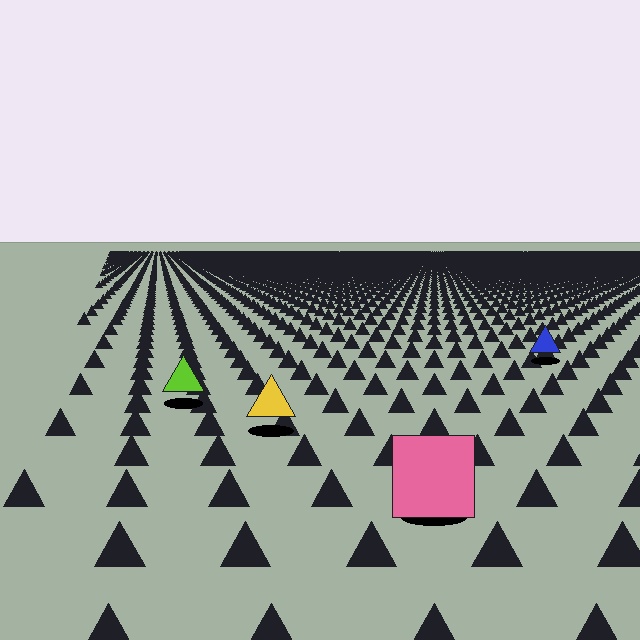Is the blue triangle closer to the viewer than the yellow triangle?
No. The yellow triangle is closer — you can tell from the texture gradient: the ground texture is coarser near it.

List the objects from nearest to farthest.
From nearest to farthest: the pink square, the yellow triangle, the lime triangle, the blue triangle.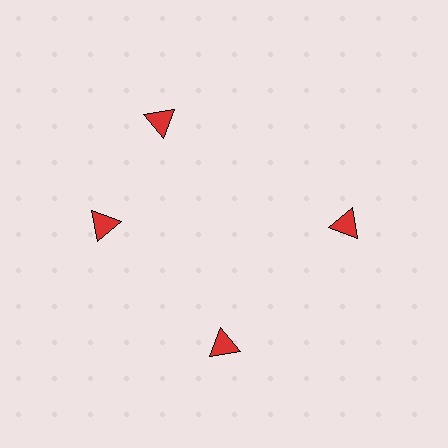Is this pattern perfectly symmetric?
No. The 4 red triangles are arranged in a ring, but one element near the 12 o'clock position is rotated out of alignment along the ring, breaking the 4-fold rotational symmetry.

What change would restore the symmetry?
The symmetry would be restored by rotating it back into even spacing with its neighbors so that all 4 triangles sit at equal angles and equal distance from the center.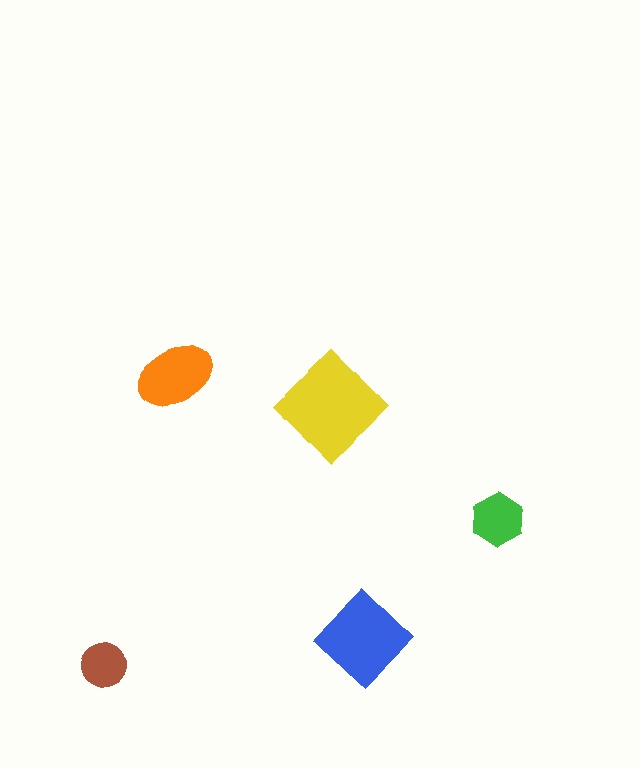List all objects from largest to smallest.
The yellow diamond, the blue diamond, the orange ellipse, the green hexagon, the brown circle.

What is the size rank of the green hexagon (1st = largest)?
4th.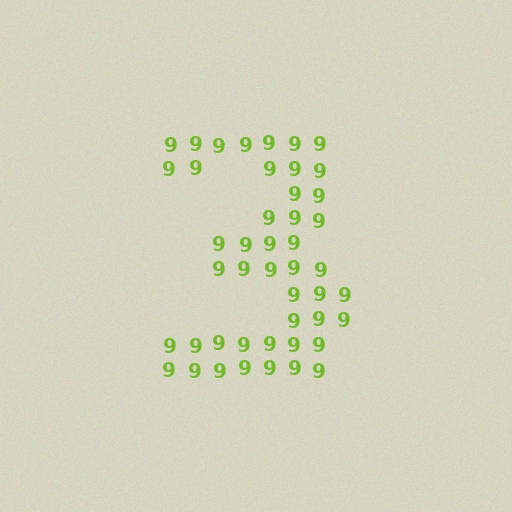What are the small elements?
The small elements are digit 9's.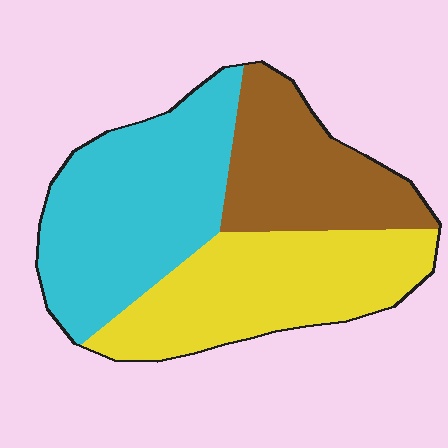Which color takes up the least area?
Brown, at roughly 25%.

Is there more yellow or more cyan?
Cyan.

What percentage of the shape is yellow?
Yellow covers 35% of the shape.